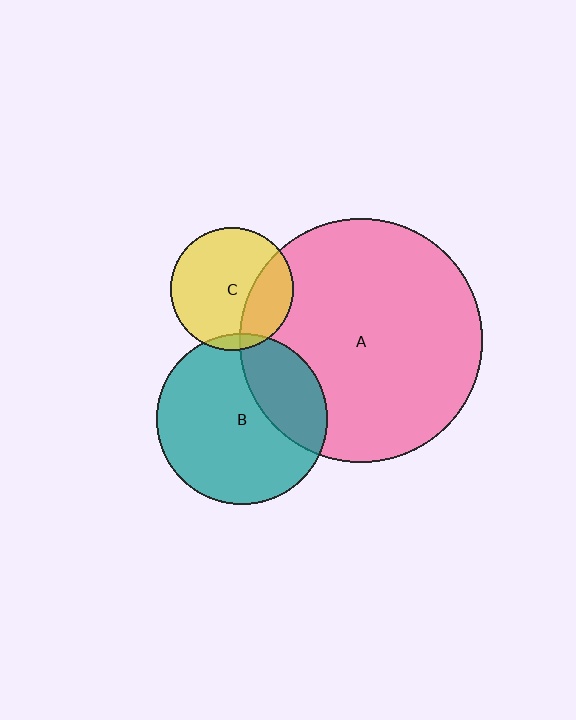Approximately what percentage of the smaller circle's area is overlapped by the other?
Approximately 30%.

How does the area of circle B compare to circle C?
Approximately 1.9 times.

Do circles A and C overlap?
Yes.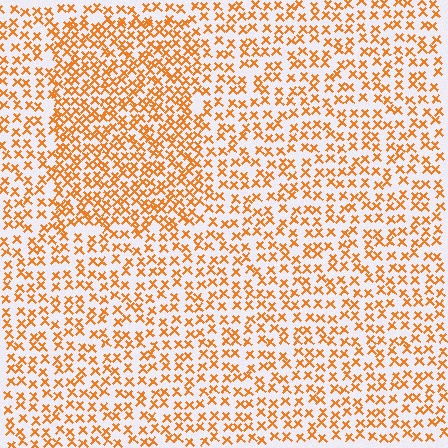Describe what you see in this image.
The image contains small orange elements arranged at two different densities. A rectangle-shaped region is visible where the elements are more densely packed than the surrounding area.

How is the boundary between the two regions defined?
The boundary is defined by a change in element density (approximately 1.7x ratio). All elements are the same color, size, and shape.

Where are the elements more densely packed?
The elements are more densely packed inside the rectangle boundary.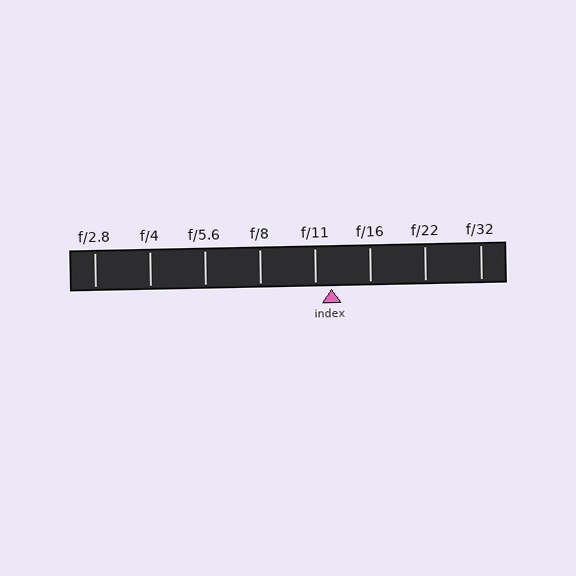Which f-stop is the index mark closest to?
The index mark is closest to f/11.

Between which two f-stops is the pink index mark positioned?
The index mark is between f/11 and f/16.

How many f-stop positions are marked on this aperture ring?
There are 8 f-stop positions marked.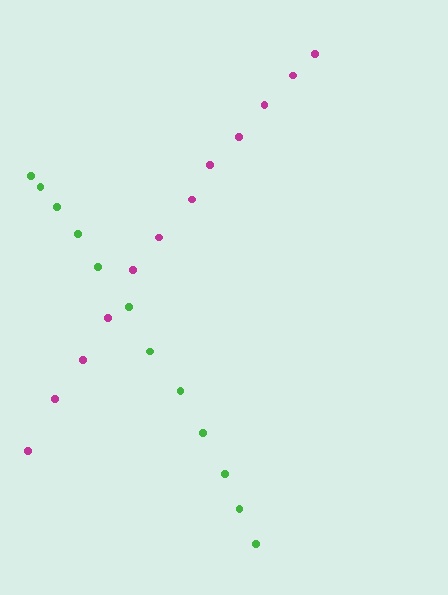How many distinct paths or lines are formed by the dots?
There are 2 distinct paths.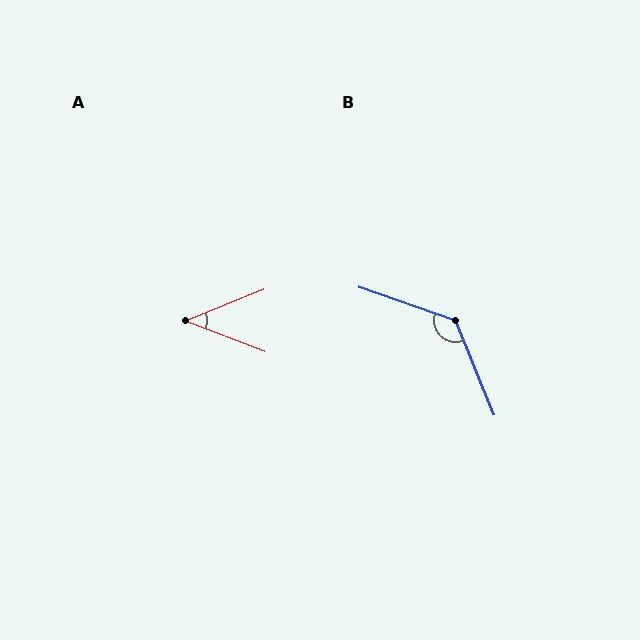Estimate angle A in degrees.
Approximately 42 degrees.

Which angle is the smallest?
A, at approximately 42 degrees.